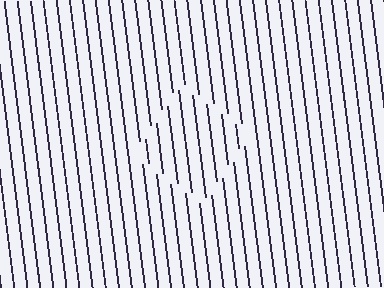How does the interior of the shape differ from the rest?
The interior of the shape contains the same grating, shifted by half a period — the contour is defined by the phase discontinuity where line-ends from the inner and outer gratings abut.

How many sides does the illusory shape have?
4 sides — the line-ends trace a square.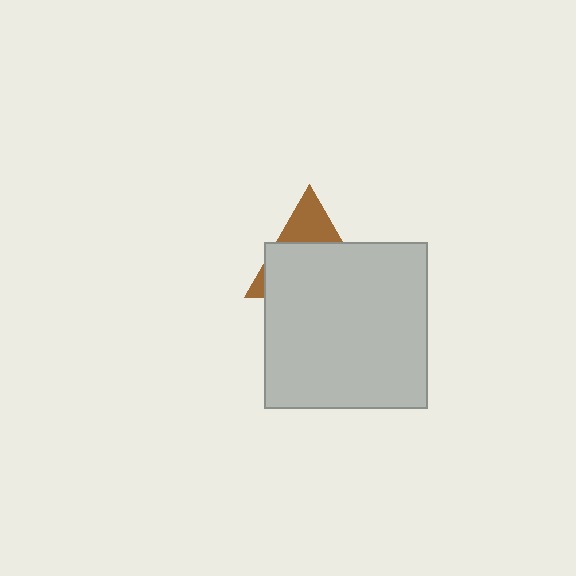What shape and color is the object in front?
The object in front is a light gray rectangle.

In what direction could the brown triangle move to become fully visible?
The brown triangle could move up. That would shift it out from behind the light gray rectangle entirely.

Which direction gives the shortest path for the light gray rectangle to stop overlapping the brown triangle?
Moving down gives the shortest separation.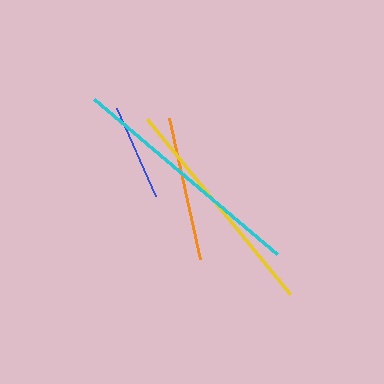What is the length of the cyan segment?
The cyan segment is approximately 239 pixels long.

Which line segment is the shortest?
The blue line is the shortest at approximately 96 pixels.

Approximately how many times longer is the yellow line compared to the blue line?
The yellow line is approximately 2.4 times the length of the blue line.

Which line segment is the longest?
The cyan line is the longest at approximately 239 pixels.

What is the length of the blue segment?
The blue segment is approximately 96 pixels long.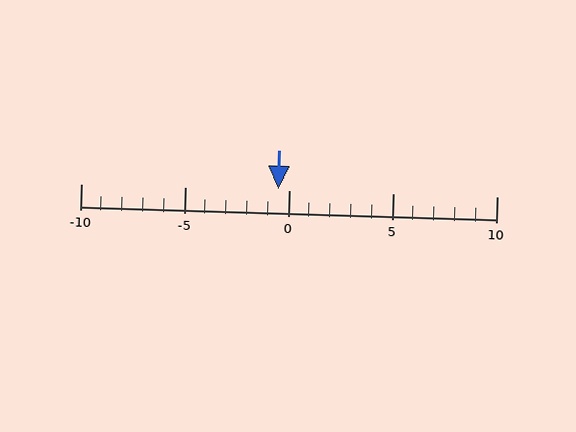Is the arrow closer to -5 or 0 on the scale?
The arrow is closer to 0.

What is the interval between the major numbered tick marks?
The major tick marks are spaced 5 units apart.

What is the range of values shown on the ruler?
The ruler shows values from -10 to 10.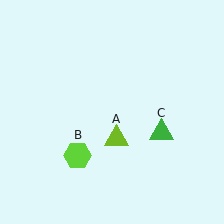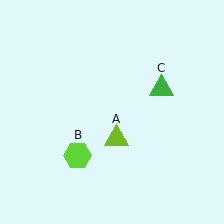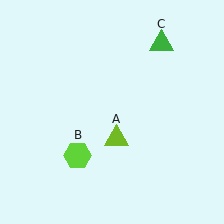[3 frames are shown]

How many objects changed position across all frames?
1 object changed position: green triangle (object C).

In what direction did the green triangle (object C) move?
The green triangle (object C) moved up.